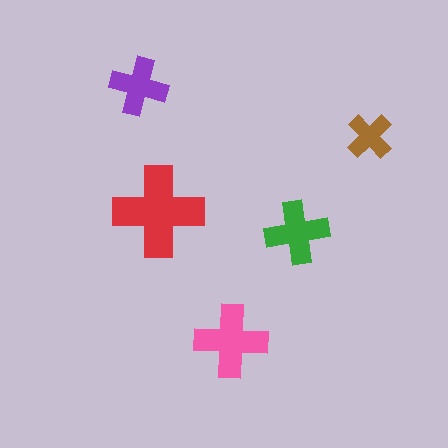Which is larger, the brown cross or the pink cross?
The pink one.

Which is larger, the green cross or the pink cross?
The pink one.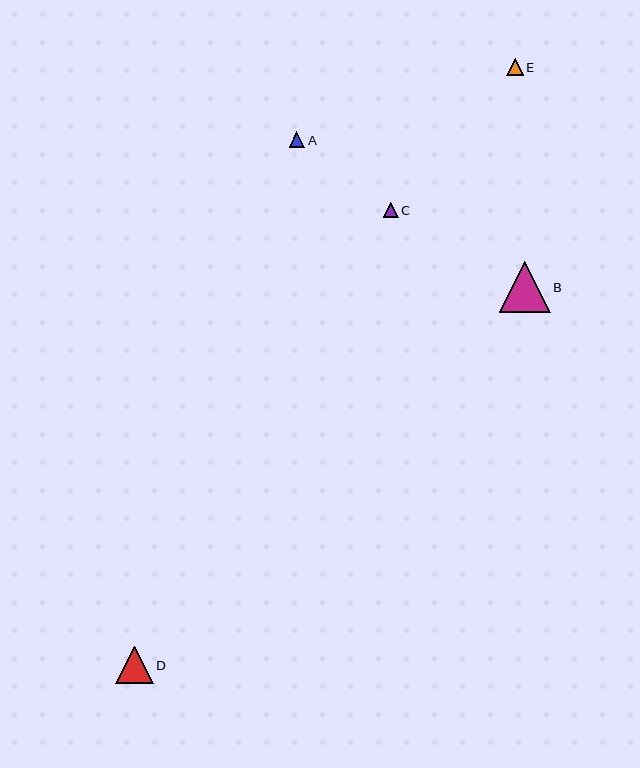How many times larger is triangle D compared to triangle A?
Triangle D is approximately 2.5 times the size of triangle A.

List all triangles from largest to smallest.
From largest to smallest: B, D, E, A, C.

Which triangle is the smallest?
Triangle C is the smallest with a size of approximately 15 pixels.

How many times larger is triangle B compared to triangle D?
Triangle B is approximately 1.3 times the size of triangle D.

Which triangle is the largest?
Triangle B is the largest with a size of approximately 51 pixels.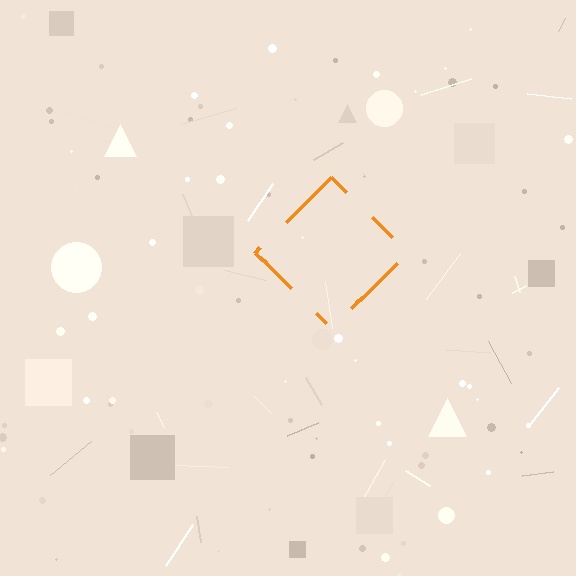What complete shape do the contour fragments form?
The contour fragments form a diamond.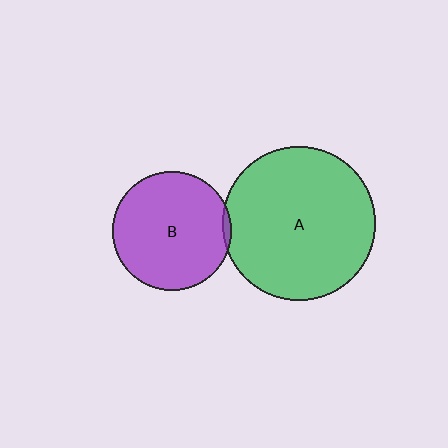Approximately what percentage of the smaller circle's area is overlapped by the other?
Approximately 5%.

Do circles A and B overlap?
Yes.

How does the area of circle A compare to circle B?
Approximately 1.7 times.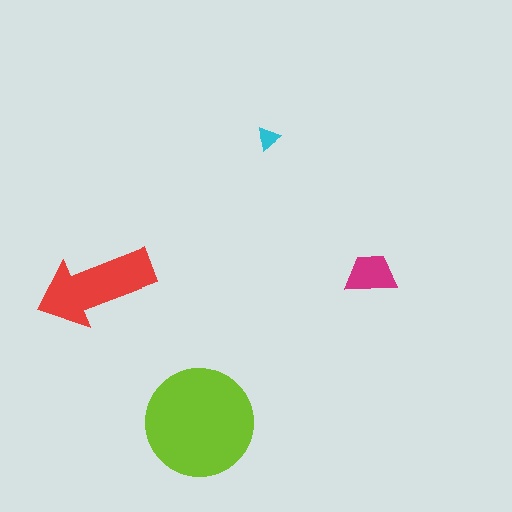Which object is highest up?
The cyan triangle is topmost.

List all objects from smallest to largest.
The cyan triangle, the magenta trapezoid, the red arrow, the lime circle.